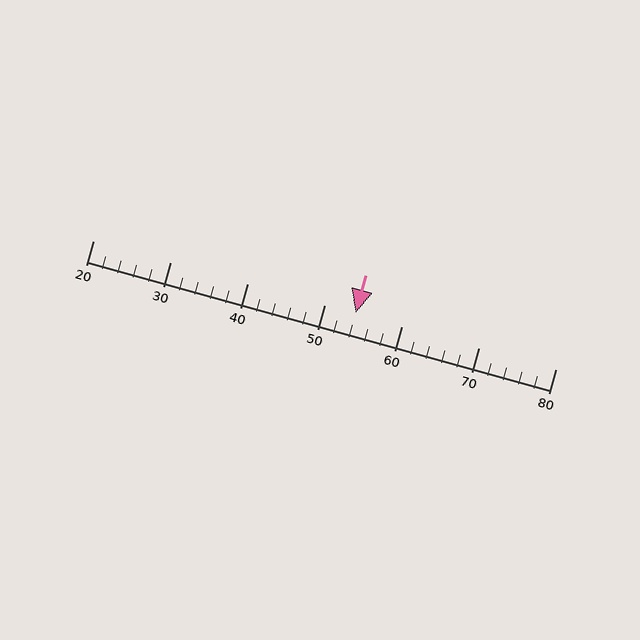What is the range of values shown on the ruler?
The ruler shows values from 20 to 80.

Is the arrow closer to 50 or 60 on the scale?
The arrow is closer to 50.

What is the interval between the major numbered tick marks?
The major tick marks are spaced 10 units apart.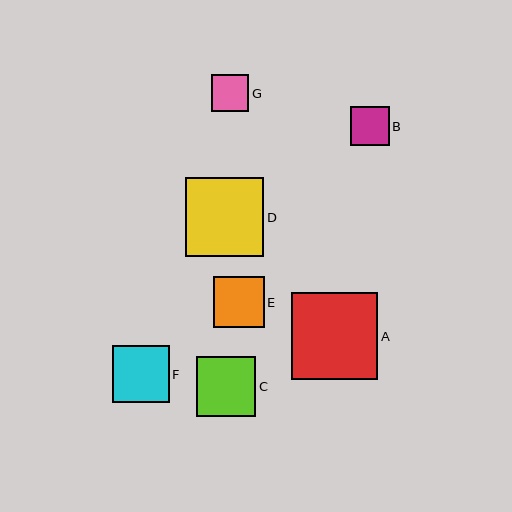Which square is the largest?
Square A is the largest with a size of approximately 87 pixels.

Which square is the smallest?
Square G is the smallest with a size of approximately 37 pixels.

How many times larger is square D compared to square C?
Square D is approximately 1.3 times the size of square C.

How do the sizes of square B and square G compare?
Square B and square G are approximately the same size.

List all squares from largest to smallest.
From largest to smallest: A, D, C, F, E, B, G.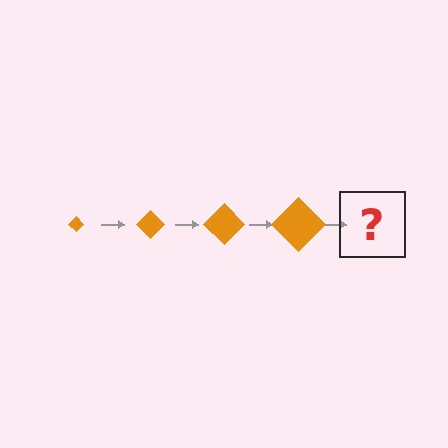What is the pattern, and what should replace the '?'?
The pattern is that the diamond gets progressively larger each step. The '?' should be an orange diamond, larger than the previous one.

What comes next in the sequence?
The next element should be an orange diamond, larger than the previous one.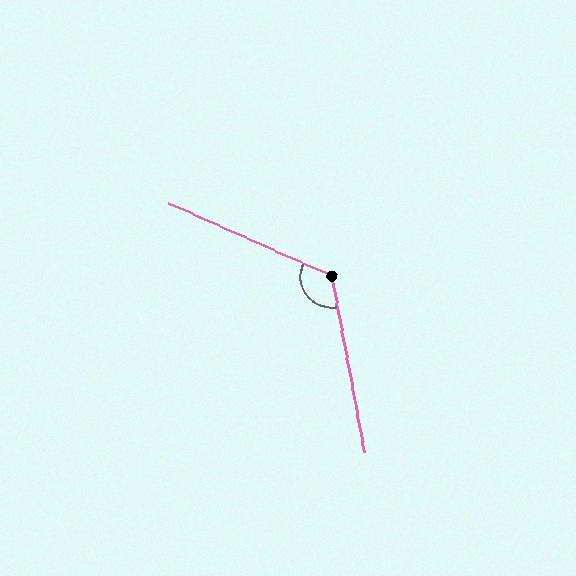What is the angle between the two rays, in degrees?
Approximately 125 degrees.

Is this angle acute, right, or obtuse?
It is obtuse.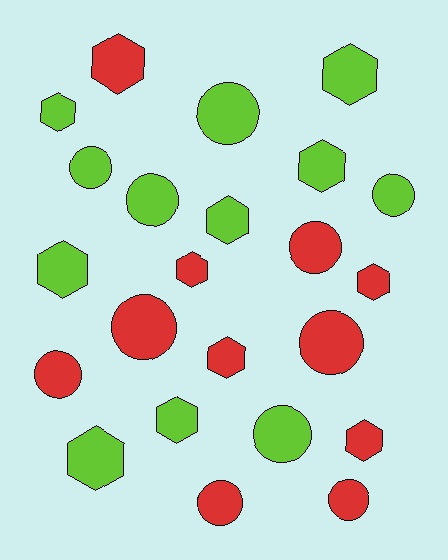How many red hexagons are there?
There are 5 red hexagons.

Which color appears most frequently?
Lime, with 12 objects.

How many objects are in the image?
There are 23 objects.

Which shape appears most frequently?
Hexagon, with 12 objects.